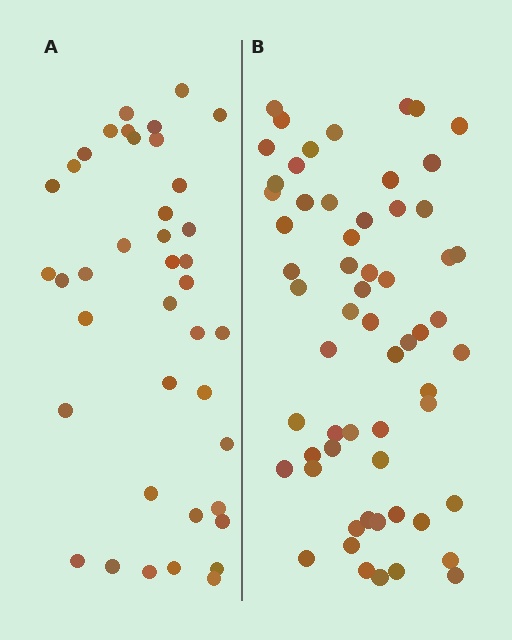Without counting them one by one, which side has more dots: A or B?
Region B (the right region) has more dots.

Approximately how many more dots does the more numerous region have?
Region B has approximately 20 more dots than region A.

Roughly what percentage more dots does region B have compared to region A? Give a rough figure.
About 50% more.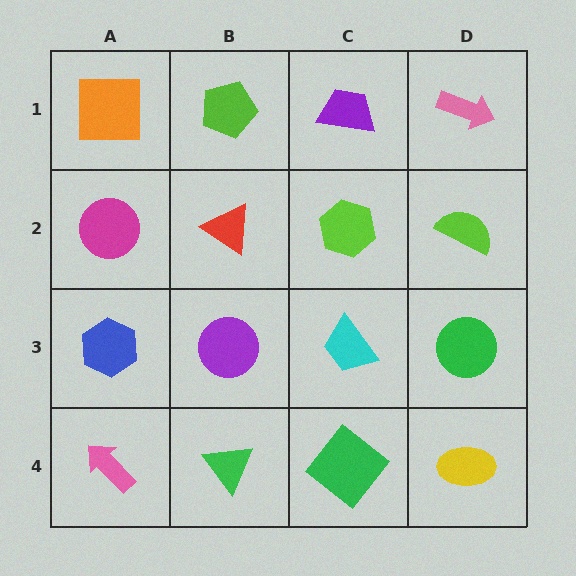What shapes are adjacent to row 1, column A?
A magenta circle (row 2, column A), a lime pentagon (row 1, column B).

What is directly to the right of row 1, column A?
A lime pentagon.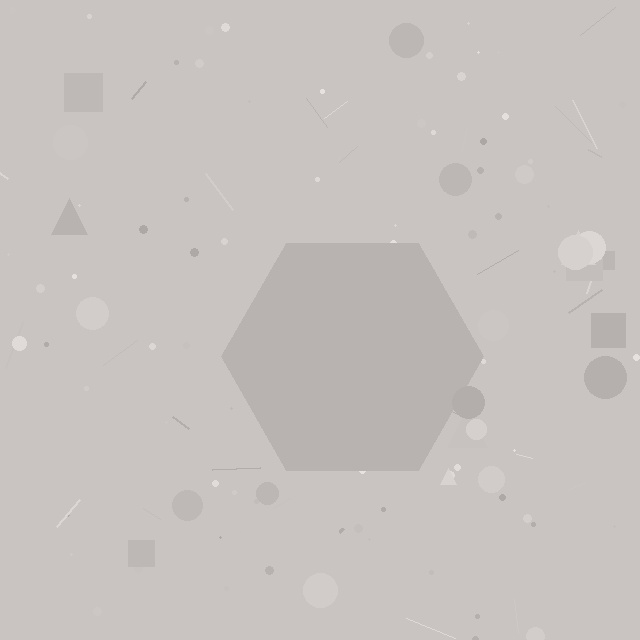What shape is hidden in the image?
A hexagon is hidden in the image.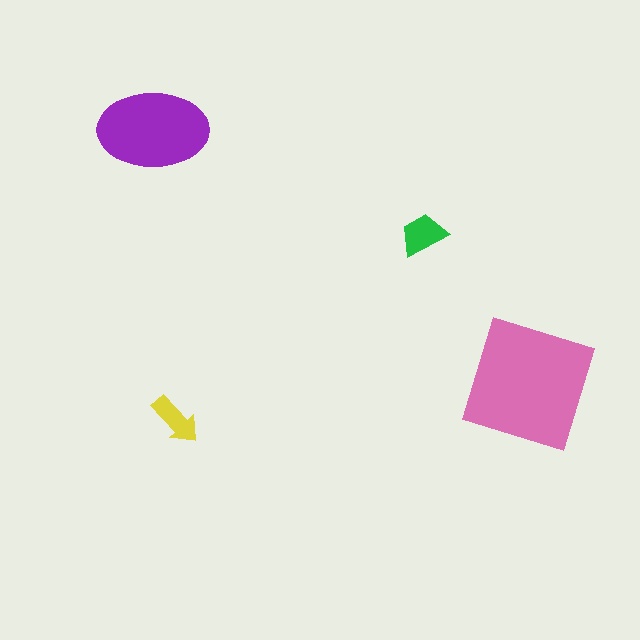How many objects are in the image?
There are 4 objects in the image.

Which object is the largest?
The pink square.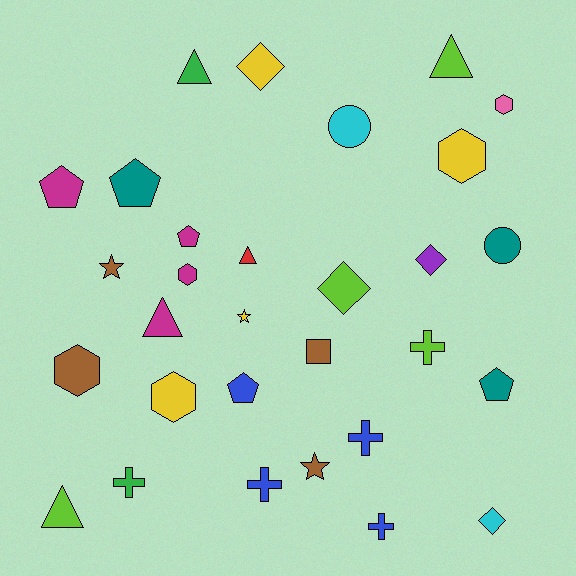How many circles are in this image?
There are 2 circles.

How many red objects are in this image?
There is 1 red object.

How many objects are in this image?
There are 30 objects.